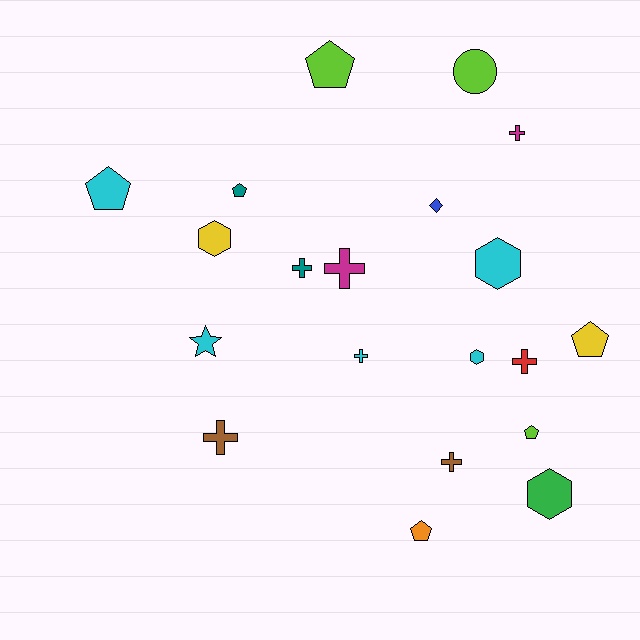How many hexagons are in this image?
There are 4 hexagons.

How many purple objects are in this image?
There are no purple objects.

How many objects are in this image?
There are 20 objects.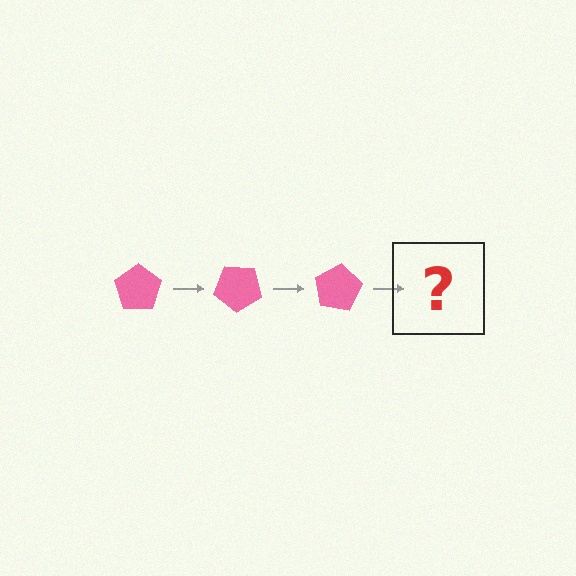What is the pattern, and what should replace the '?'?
The pattern is that the pentagon rotates 40 degrees each step. The '?' should be a pink pentagon rotated 120 degrees.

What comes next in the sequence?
The next element should be a pink pentagon rotated 120 degrees.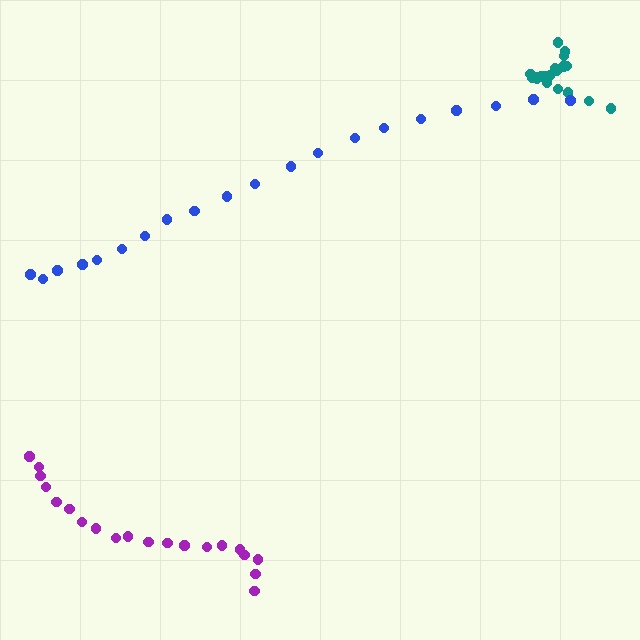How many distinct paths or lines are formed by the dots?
There are 3 distinct paths.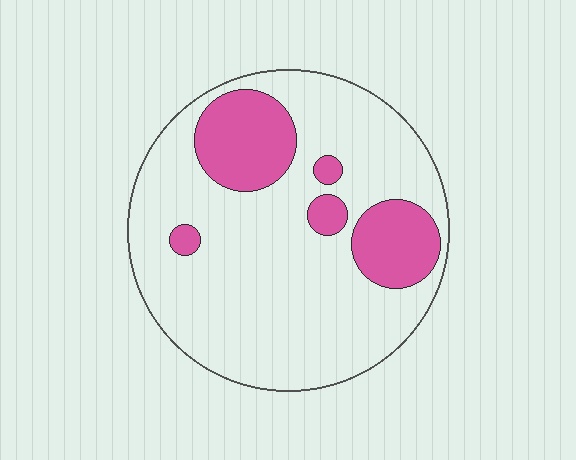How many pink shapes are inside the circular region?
5.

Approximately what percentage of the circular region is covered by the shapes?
Approximately 20%.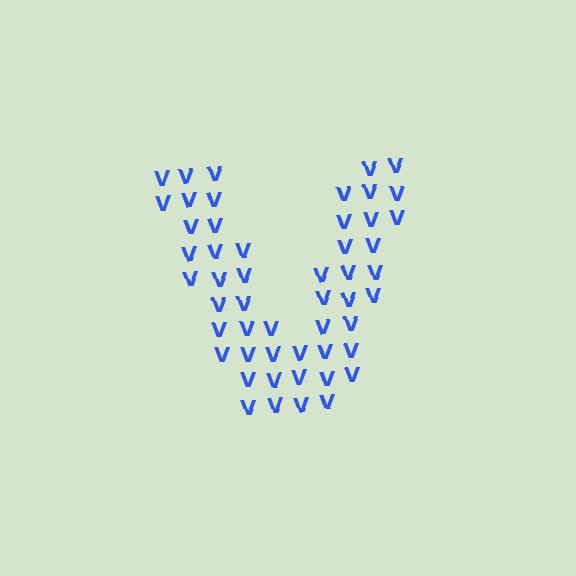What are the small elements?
The small elements are letter V's.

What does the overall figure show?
The overall figure shows the letter V.